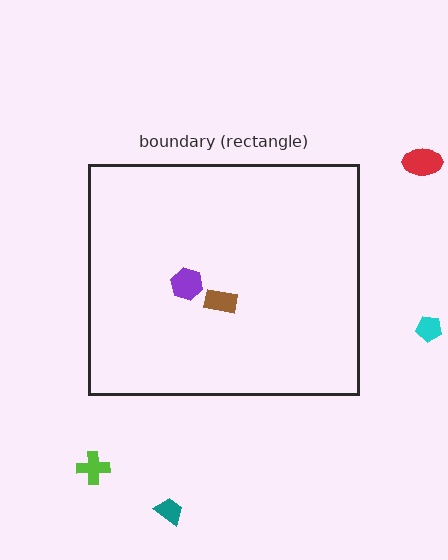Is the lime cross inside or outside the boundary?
Outside.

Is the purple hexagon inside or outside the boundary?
Inside.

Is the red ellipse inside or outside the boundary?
Outside.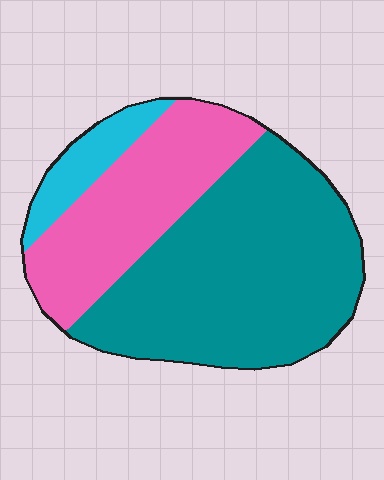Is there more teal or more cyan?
Teal.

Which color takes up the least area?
Cyan, at roughly 10%.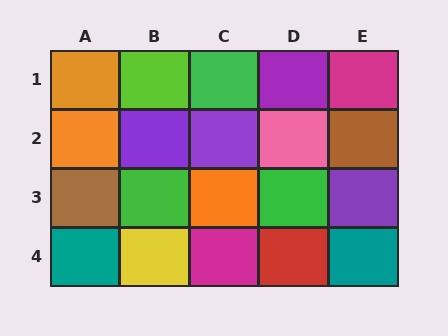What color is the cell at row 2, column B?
Purple.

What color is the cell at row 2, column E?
Brown.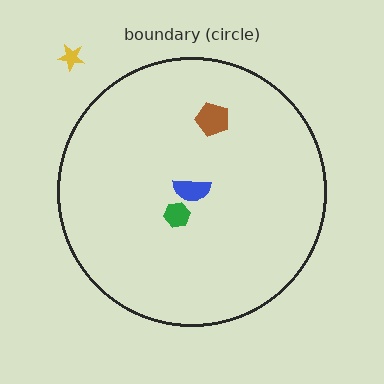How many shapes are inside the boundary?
3 inside, 1 outside.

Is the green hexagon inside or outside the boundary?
Inside.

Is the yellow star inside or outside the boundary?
Outside.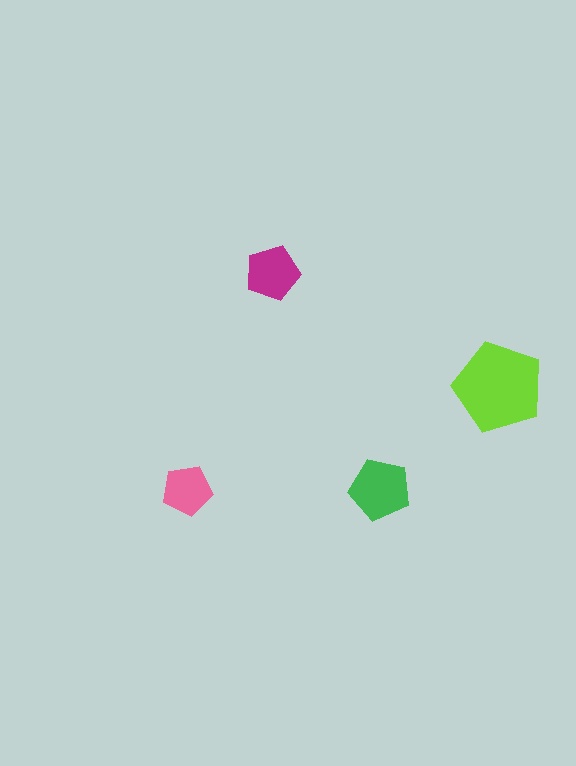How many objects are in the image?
There are 4 objects in the image.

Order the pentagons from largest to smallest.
the lime one, the green one, the magenta one, the pink one.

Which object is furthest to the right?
The lime pentagon is rightmost.